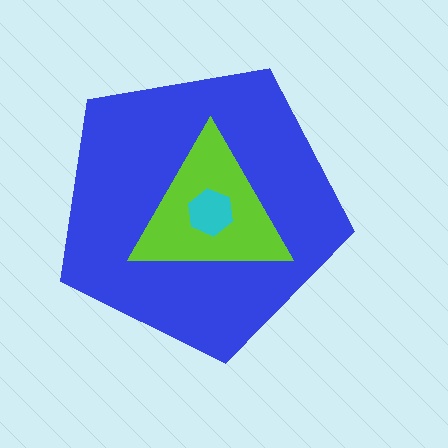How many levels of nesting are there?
3.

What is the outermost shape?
The blue pentagon.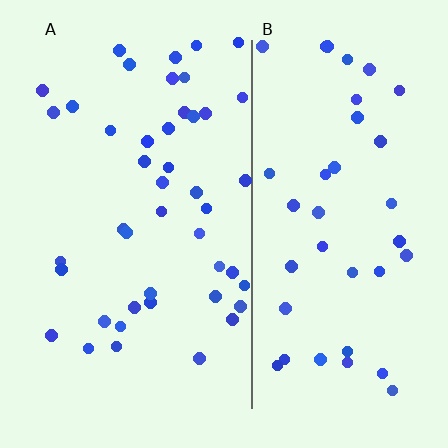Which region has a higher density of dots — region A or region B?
A (the left).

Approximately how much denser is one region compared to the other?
Approximately 1.1× — region A over region B.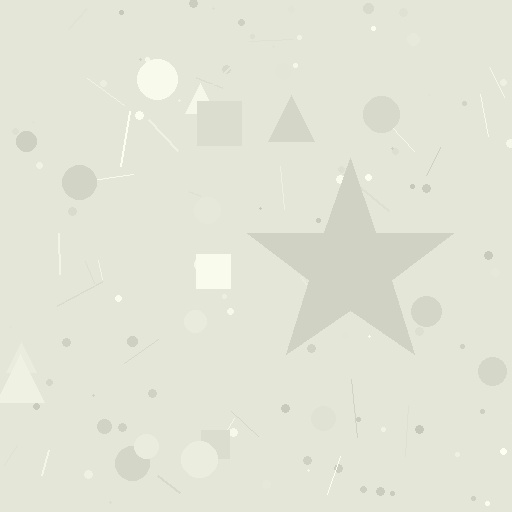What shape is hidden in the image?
A star is hidden in the image.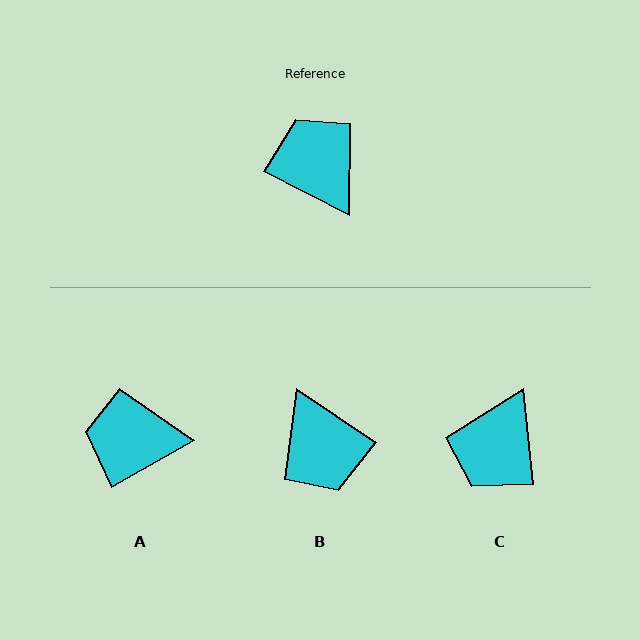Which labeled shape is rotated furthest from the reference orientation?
B, about 173 degrees away.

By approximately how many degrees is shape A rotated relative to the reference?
Approximately 56 degrees counter-clockwise.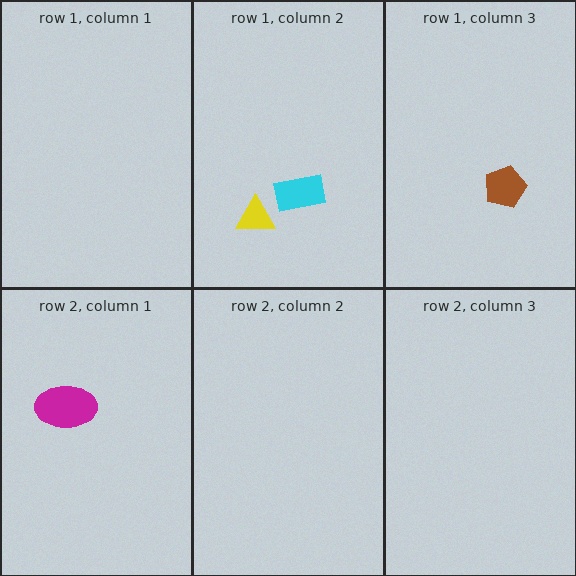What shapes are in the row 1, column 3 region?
The brown pentagon.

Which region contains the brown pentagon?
The row 1, column 3 region.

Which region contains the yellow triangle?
The row 1, column 2 region.